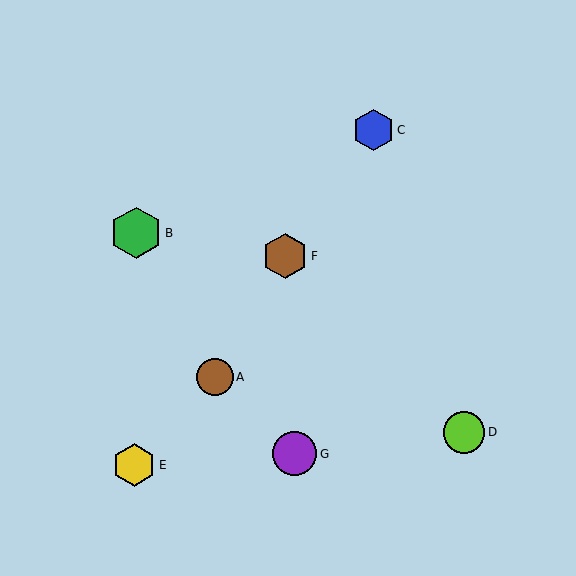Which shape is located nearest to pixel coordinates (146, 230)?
The green hexagon (labeled B) at (136, 233) is nearest to that location.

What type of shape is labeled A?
Shape A is a brown circle.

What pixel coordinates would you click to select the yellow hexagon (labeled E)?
Click at (134, 465) to select the yellow hexagon E.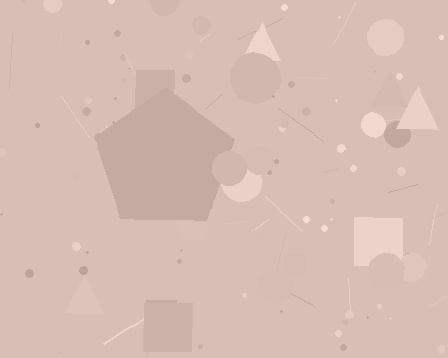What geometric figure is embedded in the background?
A pentagon is embedded in the background.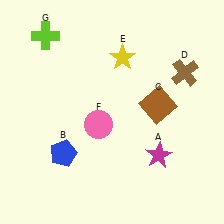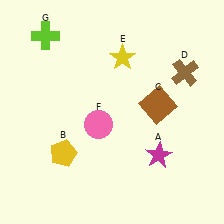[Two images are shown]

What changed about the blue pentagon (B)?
In Image 1, B is blue. In Image 2, it changed to yellow.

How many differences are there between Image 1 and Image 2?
There is 1 difference between the two images.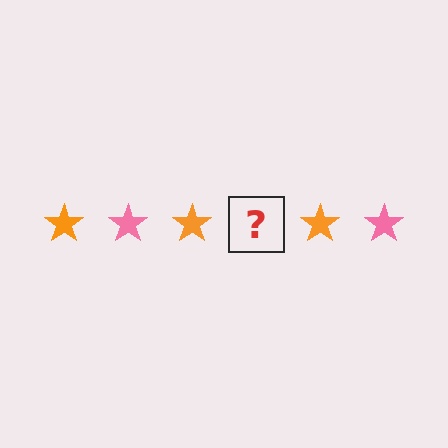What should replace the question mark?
The question mark should be replaced with a pink star.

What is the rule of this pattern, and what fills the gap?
The rule is that the pattern cycles through orange, pink stars. The gap should be filled with a pink star.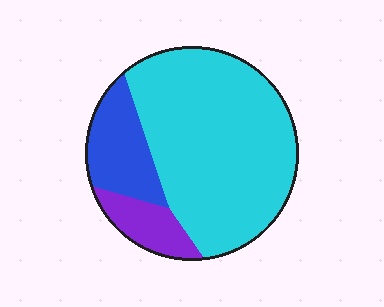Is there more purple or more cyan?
Cyan.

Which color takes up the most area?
Cyan, at roughly 70%.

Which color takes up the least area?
Purple, at roughly 10%.